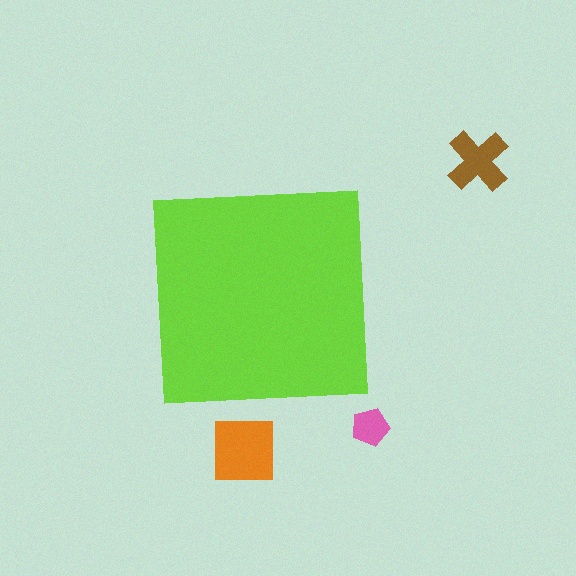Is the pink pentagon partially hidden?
No, the pink pentagon is fully visible.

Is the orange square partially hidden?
No, the orange square is fully visible.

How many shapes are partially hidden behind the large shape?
0 shapes are partially hidden.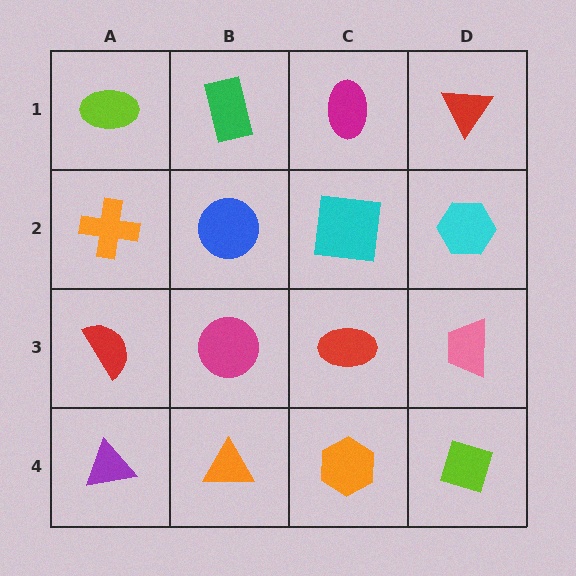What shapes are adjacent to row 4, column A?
A red semicircle (row 3, column A), an orange triangle (row 4, column B).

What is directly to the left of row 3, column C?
A magenta circle.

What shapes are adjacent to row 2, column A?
A lime ellipse (row 1, column A), a red semicircle (row 3, column A), a blue circle (row 2, column B).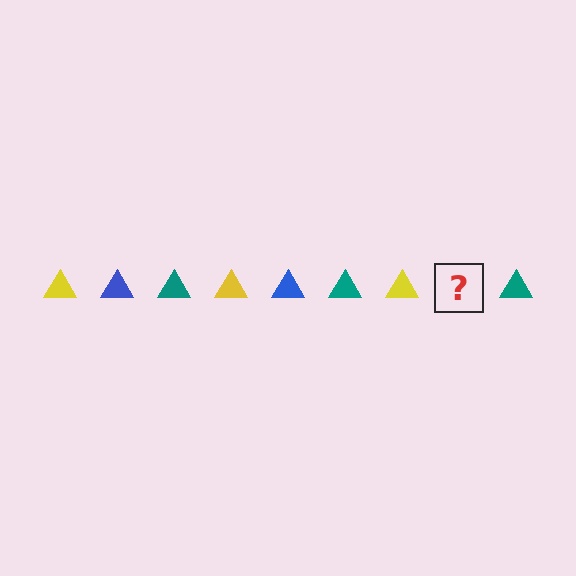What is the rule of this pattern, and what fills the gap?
The rule is that the pattern cycles through yellow, blue, teal triangles. The gap should be filled with a blue triangle.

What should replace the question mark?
The question mark should be replaced with a blue triangle.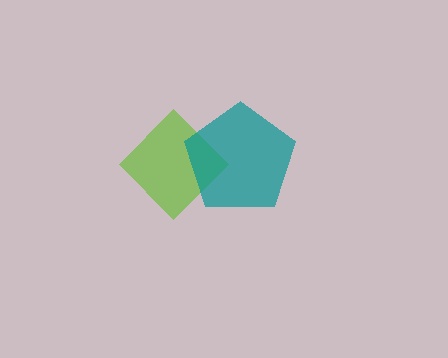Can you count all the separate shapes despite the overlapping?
Yes, there are 2 separate shapes.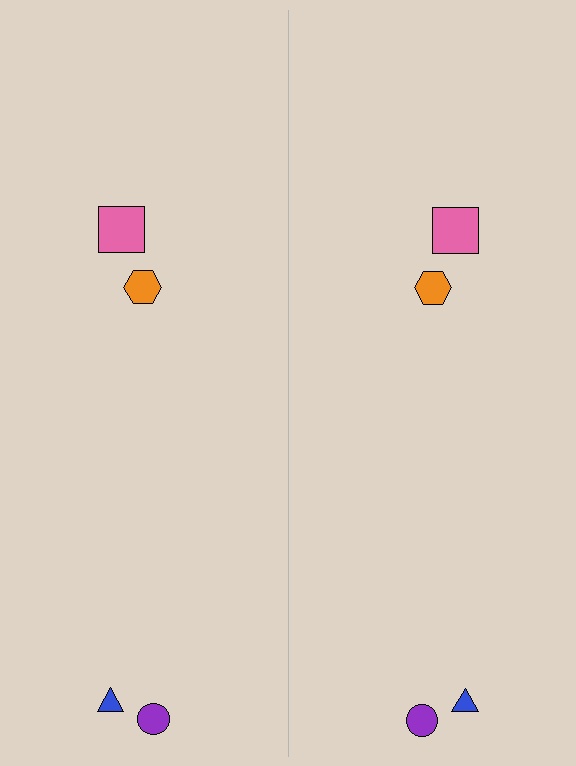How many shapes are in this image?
There are 8 shapes in this image.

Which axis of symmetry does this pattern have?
The pattern has a vertical axis of symmetry running through the center of the image.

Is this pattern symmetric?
Yes, this pattern has bilateral (reflection) symmetry.